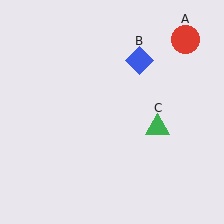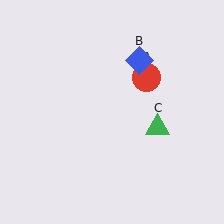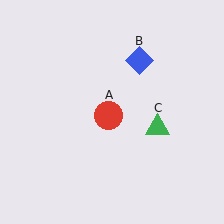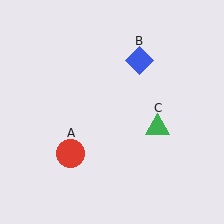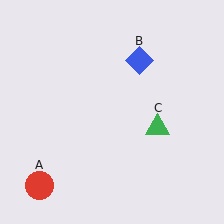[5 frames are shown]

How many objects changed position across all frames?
1 object changed position: red circle (object A).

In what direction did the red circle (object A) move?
The red circle (object A) moved down and to the left.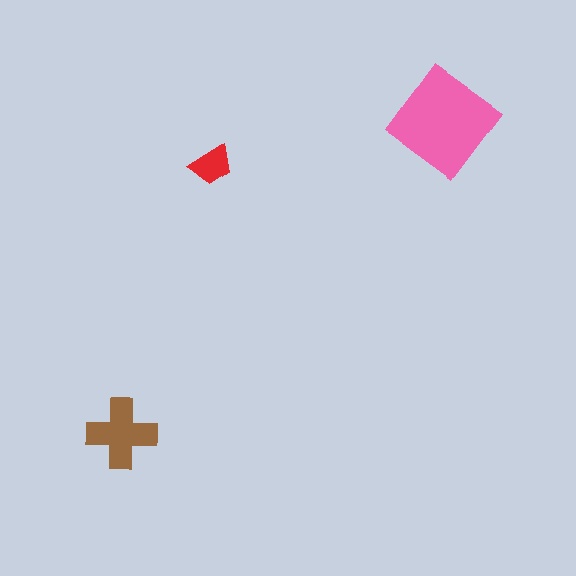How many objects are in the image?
There are 3 objects in the image.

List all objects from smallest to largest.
The red trapezoid, the brown cross, the pink diamond.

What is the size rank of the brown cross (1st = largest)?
2nd.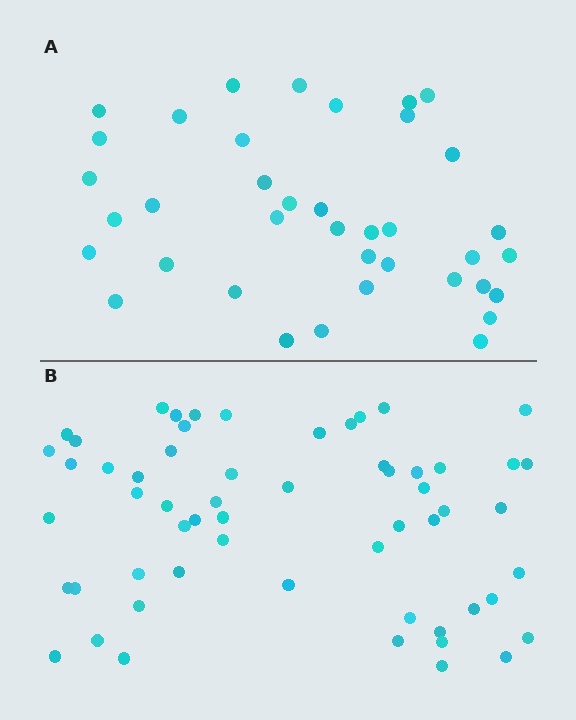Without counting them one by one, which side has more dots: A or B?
Region B (the bottom region) has more dots.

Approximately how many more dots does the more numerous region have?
Region B has approximately 20 more dots than region A.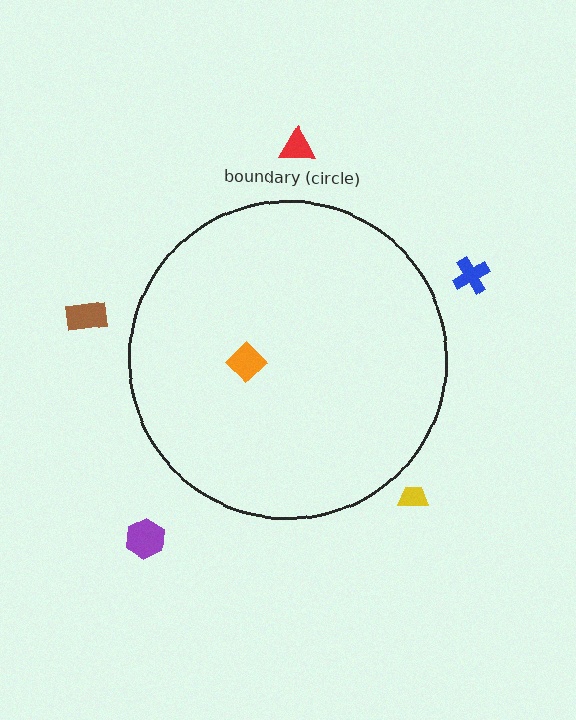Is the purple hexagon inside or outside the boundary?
Outside.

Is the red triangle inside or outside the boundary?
Outside.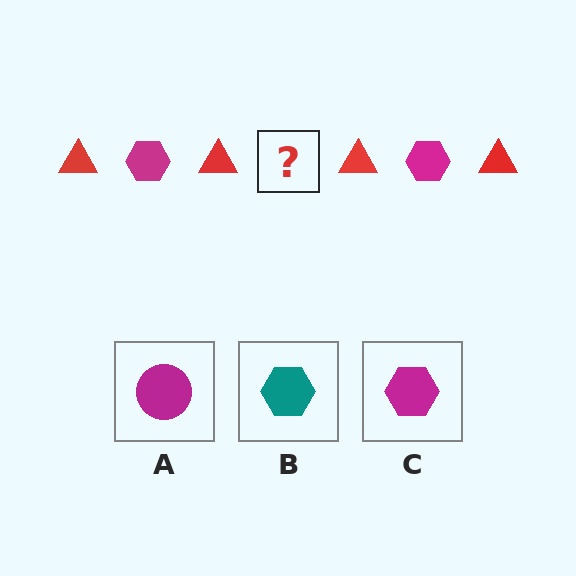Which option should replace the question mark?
Option C.